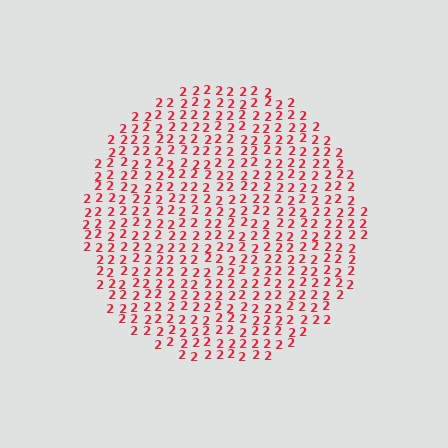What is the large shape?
The large shape is a circle.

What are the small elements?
The small elements are digit 2's.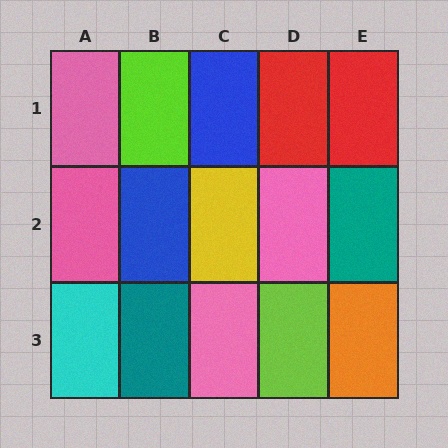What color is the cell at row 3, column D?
Lime.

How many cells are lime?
2 cells are lime.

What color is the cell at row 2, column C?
Yellow.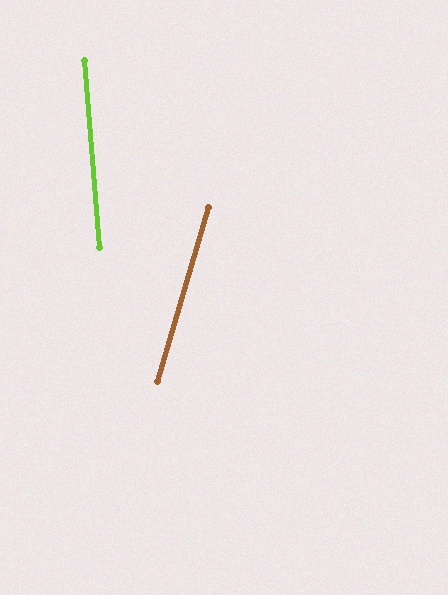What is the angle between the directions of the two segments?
Approximately 21 degrees.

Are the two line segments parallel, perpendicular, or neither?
Neither parallel nor perpendicular — they differ by about 21°.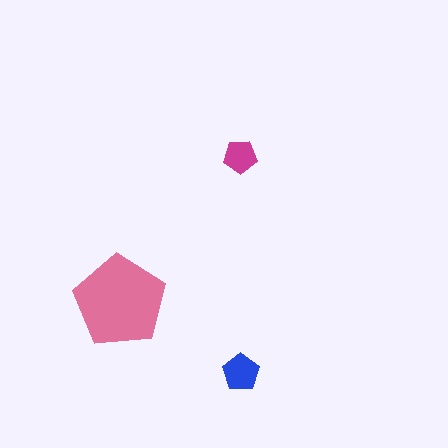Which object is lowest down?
The blue pentagon is bottommost.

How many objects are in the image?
There are 3 objects in the image.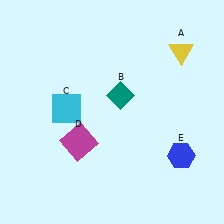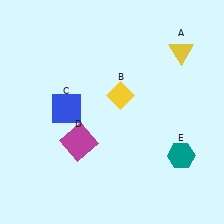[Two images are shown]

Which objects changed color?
B changed from teal to yellow. C changed from cyan to blue. E changed from blue to teal.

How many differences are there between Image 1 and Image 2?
There are 3 differences between the two images.